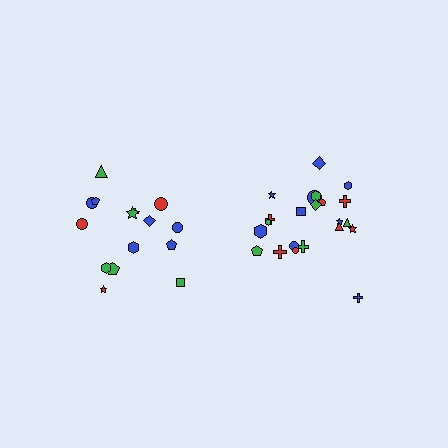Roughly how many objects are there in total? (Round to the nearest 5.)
Roughly 35 objects in total.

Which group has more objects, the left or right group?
The right group.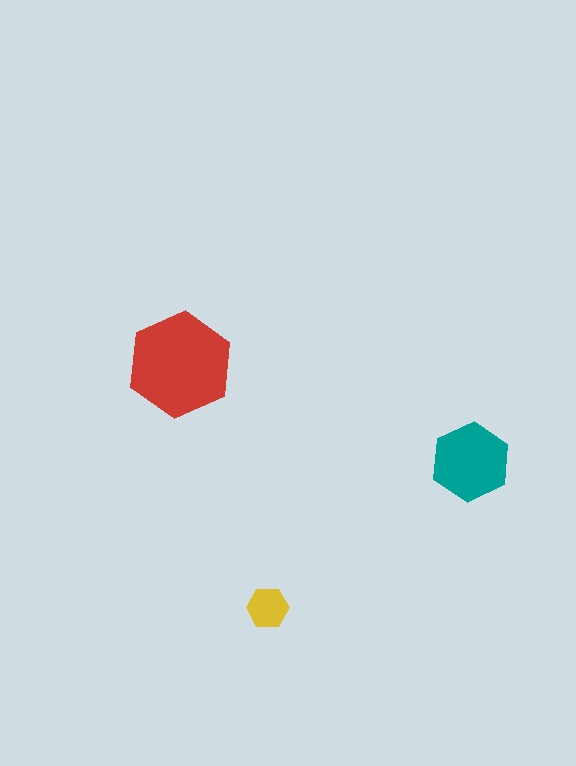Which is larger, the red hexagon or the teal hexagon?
The red one.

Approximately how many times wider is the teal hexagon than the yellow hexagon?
About 2 times wider.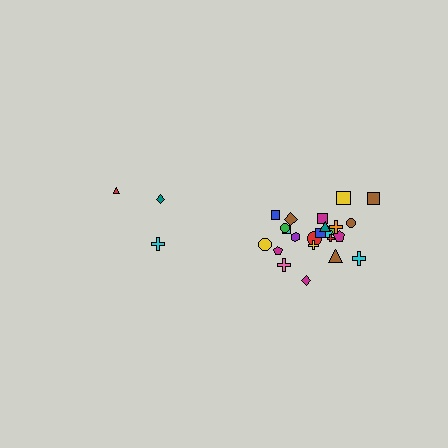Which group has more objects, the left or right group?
The right group.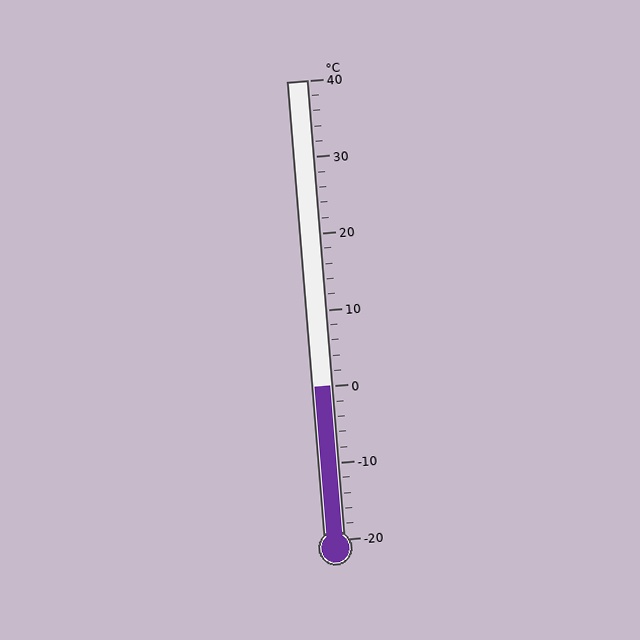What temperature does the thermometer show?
The thermometer shows approximately 0°C.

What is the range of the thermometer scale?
The thermometer scale ranges from -20°C to 40°C.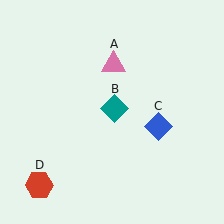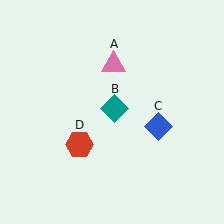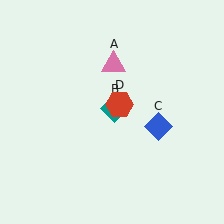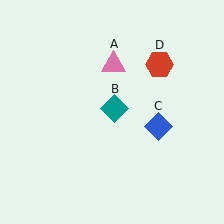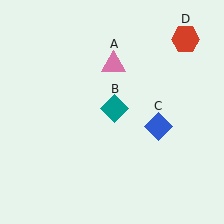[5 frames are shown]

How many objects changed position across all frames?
1 object changed position: red hexagon (object D).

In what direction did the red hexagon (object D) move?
The red hexagon (object D) moved up and to the right.